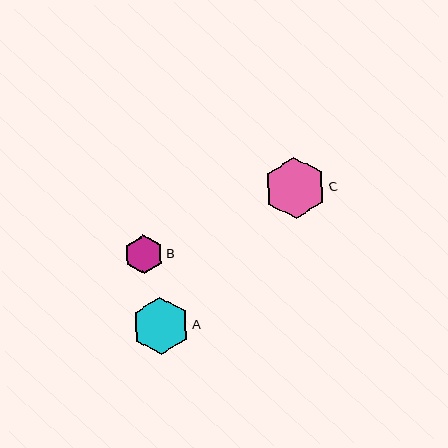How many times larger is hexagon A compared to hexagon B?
Hexagon A is approximately 1.5 times the size of hexagon B.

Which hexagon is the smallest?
Hexagon B is the smallest with a size of approximately 40 pixels.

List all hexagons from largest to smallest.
From largest to smallest: C, A, B.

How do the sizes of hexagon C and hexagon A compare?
Hexagon C and hexagon A are approximately the same size.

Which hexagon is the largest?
Hexagon C is the largest with a size of approximately 62 pixels.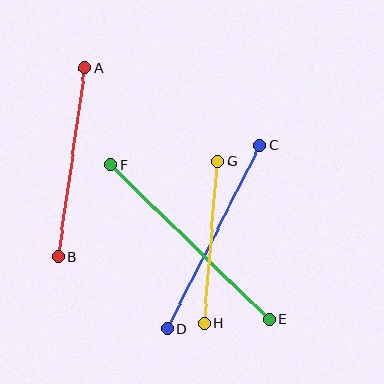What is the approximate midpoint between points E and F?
The midpoint is at approximately (189, 242) pixels.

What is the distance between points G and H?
The distance is approximately 162 pixels.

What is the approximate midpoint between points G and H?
The midpoint is at approximately (211, 242) pixels.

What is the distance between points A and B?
The distance is approximately 191 pixels.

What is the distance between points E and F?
The distance is approximately 221 pixels.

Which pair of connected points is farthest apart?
Points E and F are farthest apart.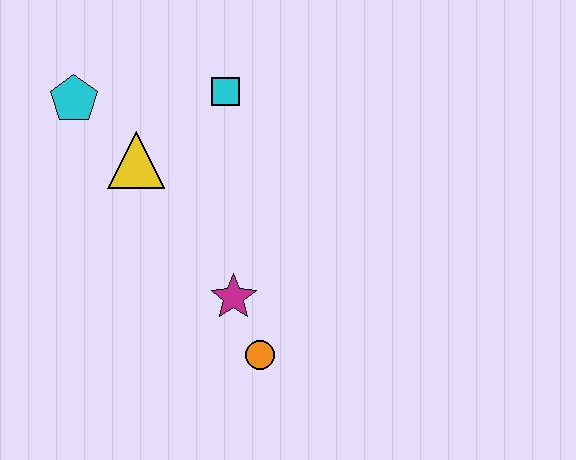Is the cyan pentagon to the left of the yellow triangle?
Yes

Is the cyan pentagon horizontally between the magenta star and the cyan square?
No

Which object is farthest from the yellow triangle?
The orange circle is farthest from the yellow triangle.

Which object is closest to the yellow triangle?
The cyan pentagon is closest to the yellow triangle.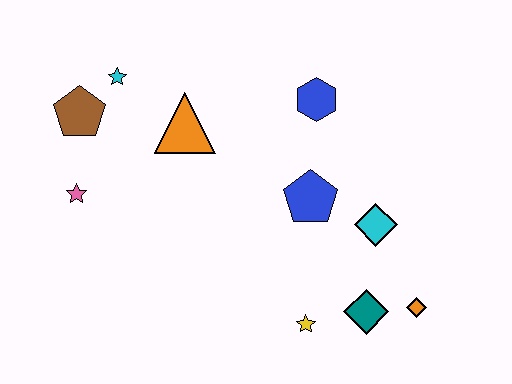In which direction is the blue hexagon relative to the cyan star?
The blue hexagon is to the right of the cyan star.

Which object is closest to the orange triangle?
The cyan star is closest to the orange triangle.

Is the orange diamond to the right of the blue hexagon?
Yes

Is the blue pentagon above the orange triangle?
No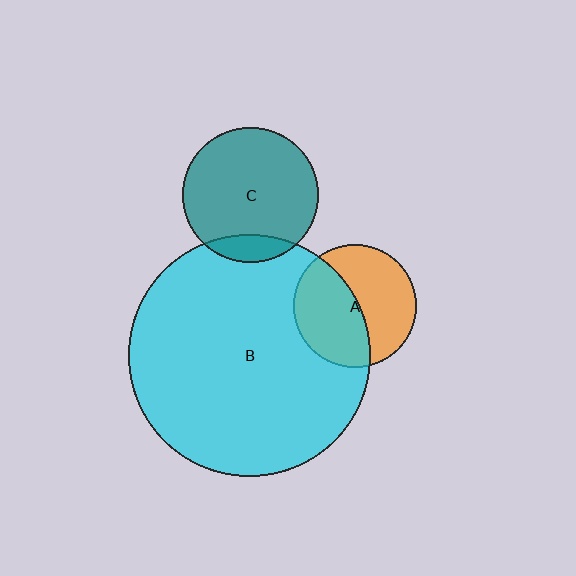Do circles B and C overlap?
Yes.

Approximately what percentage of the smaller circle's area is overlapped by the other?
Approximately 15%.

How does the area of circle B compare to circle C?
Approximately 3.2 times.